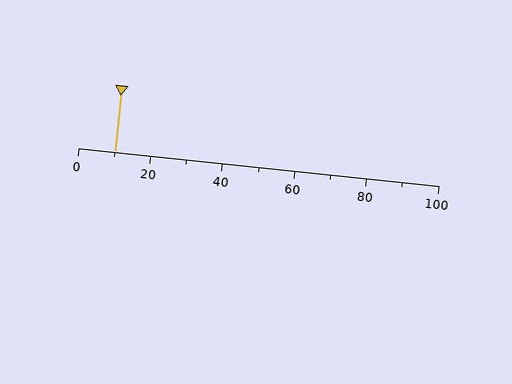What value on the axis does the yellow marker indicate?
The marker indicates approximately 10.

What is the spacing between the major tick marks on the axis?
The major ticks are spaced 20 apart.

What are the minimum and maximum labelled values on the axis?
The axis runs from 0 to 100.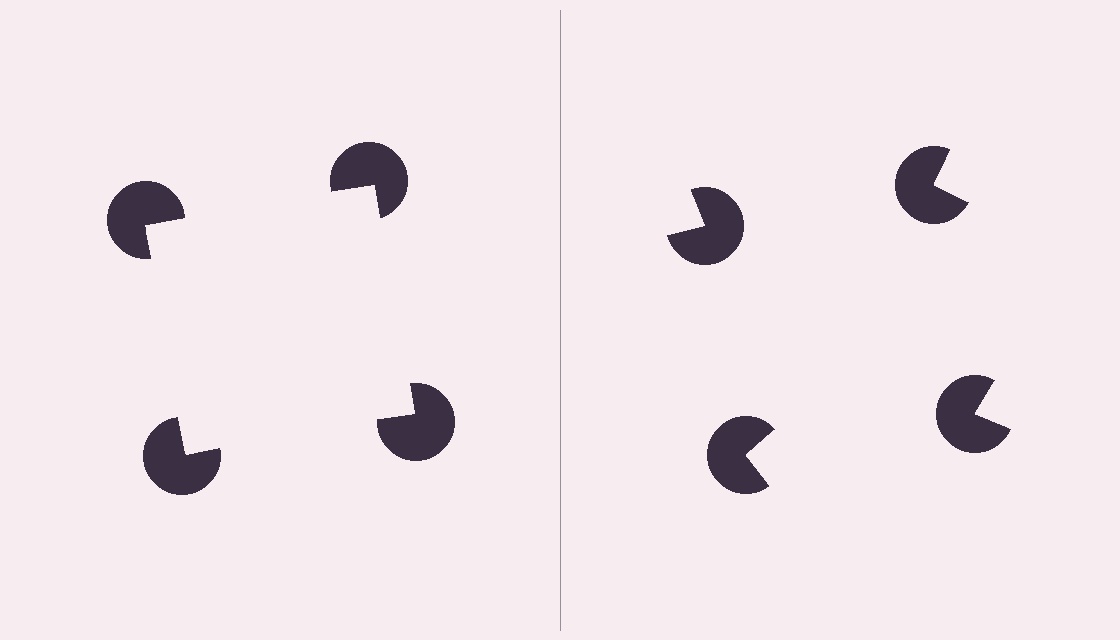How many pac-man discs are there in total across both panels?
8 — 4 on each side.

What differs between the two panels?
The pac-man discs are positioned identically on both sides; only the wedge orientations differ. On the left they align to a square; on the right they are misaligned.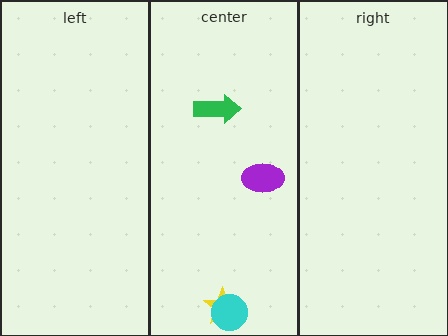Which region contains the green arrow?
The center region.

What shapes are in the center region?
The green arrow, the purple ellipse, the yellow star, the cyan circle.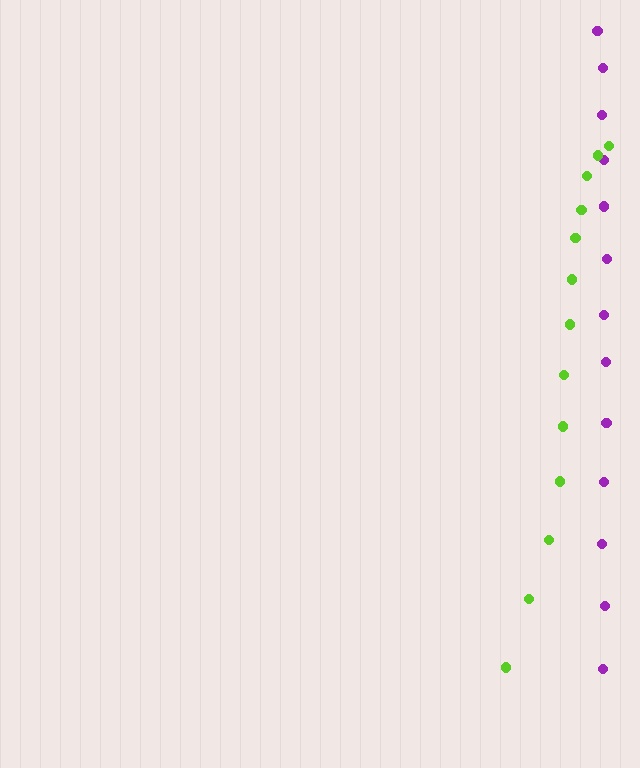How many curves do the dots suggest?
There are 2 distinct paths.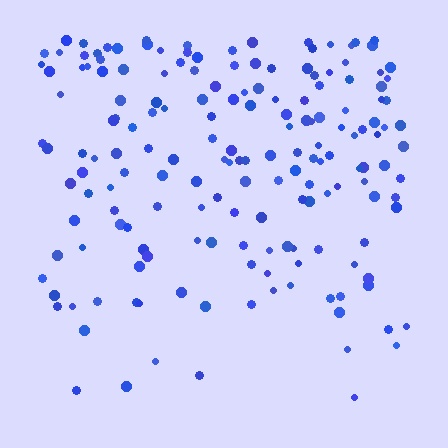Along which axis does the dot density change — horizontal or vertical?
Vertical.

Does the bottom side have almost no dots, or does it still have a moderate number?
Still a moderate number, just noticeably fewer than the top.